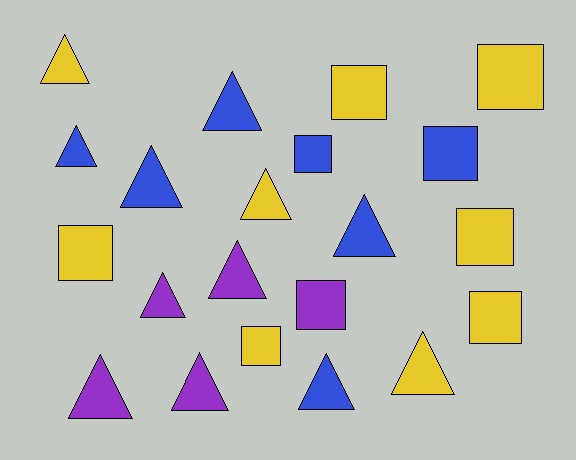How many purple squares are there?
There is 1 purple square.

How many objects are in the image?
There are 21 objects.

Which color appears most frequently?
Yellow, with 9 objects.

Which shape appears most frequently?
Triangle, with 12 objects.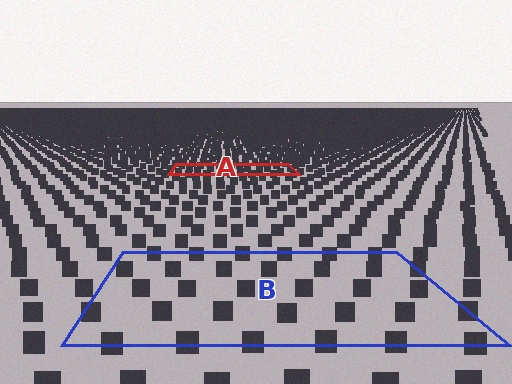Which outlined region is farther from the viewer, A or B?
Region A is farther from the viewer — the texture elements inside it appear smaller and more densely packed.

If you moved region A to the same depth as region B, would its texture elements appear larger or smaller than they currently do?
They would appear larger. At a closer depth, the same texture elements are projected at a bigger on-screen size.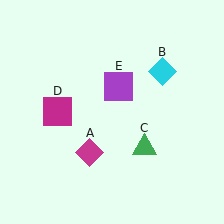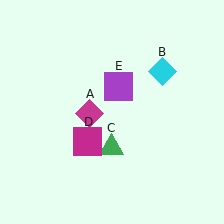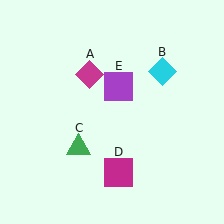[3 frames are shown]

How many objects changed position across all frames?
3 objects changed position: magenta diamond (object A), green triangle (object C), magenta square (object D).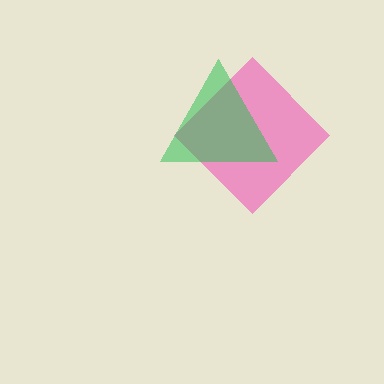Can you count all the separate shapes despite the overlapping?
Yes, there are 2 separate shapes.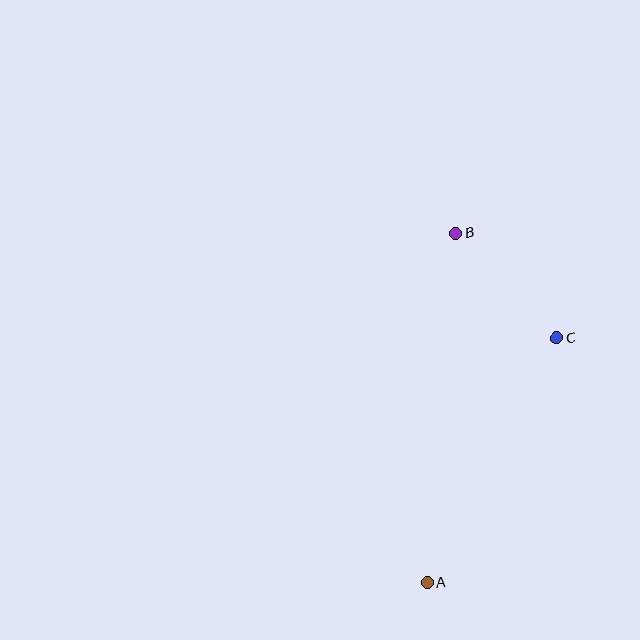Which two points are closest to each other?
Points B and C are closest to each other.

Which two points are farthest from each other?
Points A and B are farthest from each other.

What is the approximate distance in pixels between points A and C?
The distance between A and C is approximately 277 pixels.